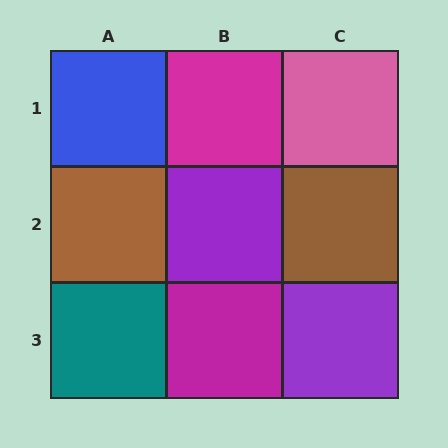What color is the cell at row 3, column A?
Teal.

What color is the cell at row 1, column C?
Pink.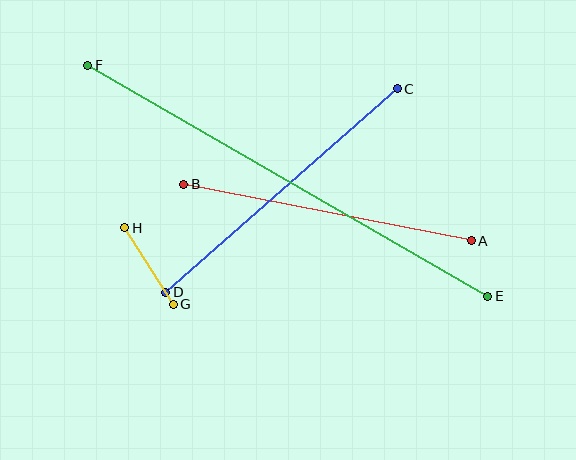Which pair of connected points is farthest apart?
Points E and F are farthest apart.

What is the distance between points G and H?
The distance is approximately 91 pixels.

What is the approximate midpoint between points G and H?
The midpoint is at approximately (149, 266) pixels.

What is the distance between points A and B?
The distance is approximately 293 pixels.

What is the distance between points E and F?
The distance is approximately 462 pixels.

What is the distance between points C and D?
The distance is approximately 308 pixels.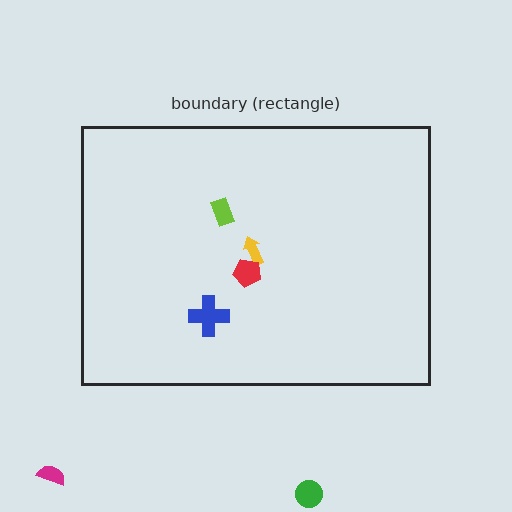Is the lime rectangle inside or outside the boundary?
Inside.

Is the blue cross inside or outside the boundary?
Inside.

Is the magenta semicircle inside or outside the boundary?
Outside.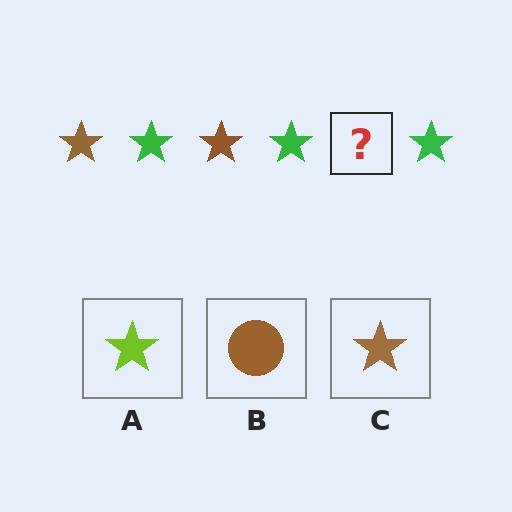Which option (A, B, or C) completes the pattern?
C.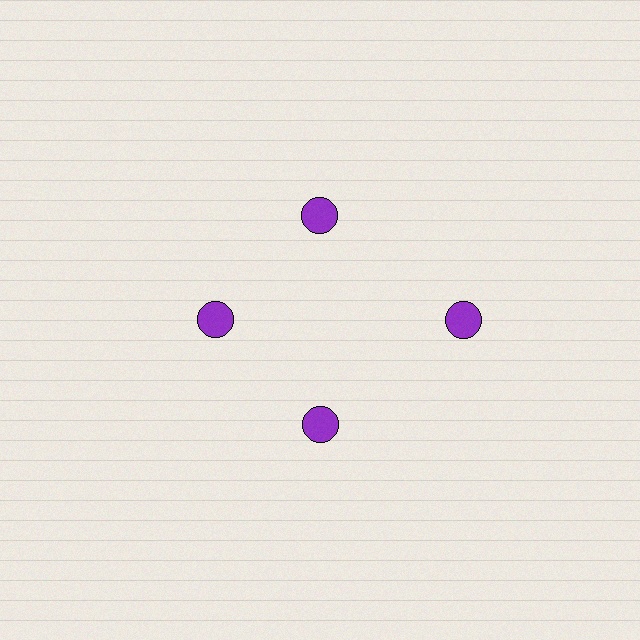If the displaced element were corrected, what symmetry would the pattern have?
It would have 4-fold rotational symmetry — the pattern would map onto itself every 90 degrees.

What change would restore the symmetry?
The symmetry would be restored by moving it inward, back onto the ring so that all 4 circles sit at equal angles and equal distance from the center.